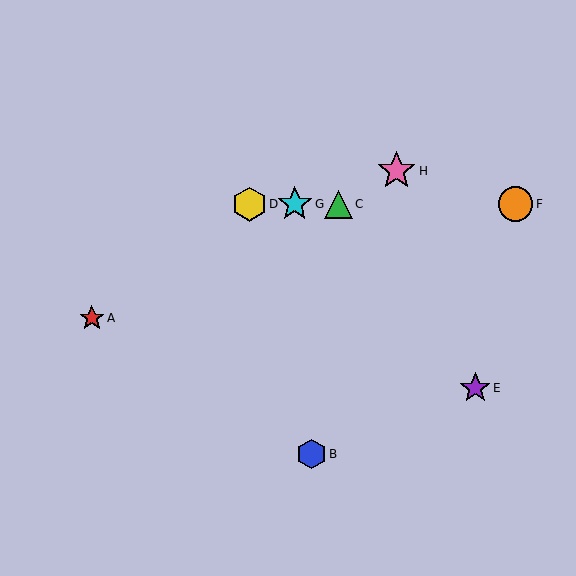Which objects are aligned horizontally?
Objects C, D, F, G are aligned horizontally.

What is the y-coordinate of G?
Object G is at y≈204.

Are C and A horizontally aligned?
No, C is at y≈204 and A is at y≈318.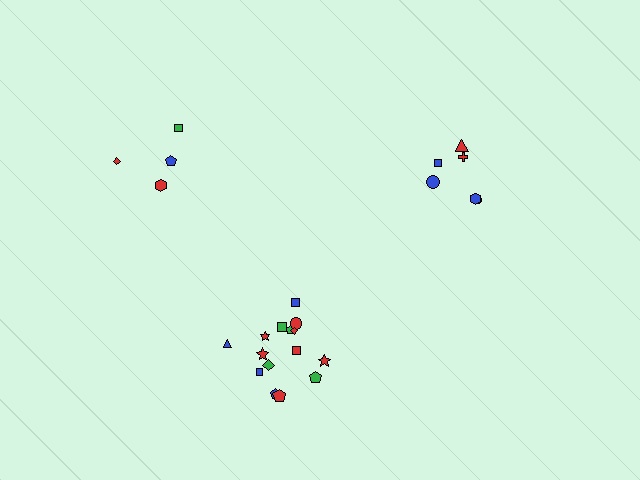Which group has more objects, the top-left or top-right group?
The top-right group.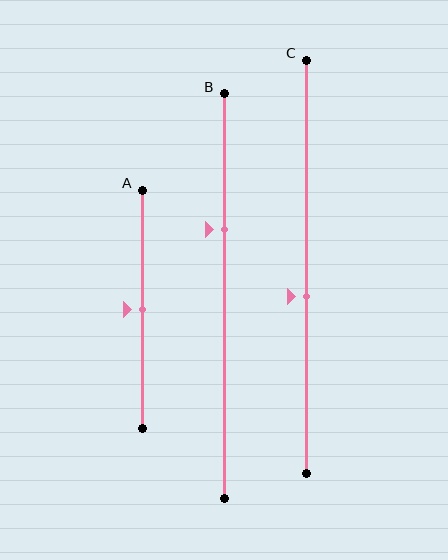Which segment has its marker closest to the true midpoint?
Segment A has its marker closest to the true midpoint.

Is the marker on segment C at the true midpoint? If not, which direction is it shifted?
No, the marker on segment C is shifted downward by about 7% of the segment length.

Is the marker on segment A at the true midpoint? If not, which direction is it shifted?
Yes, the marker on segment A is at the true midpoint.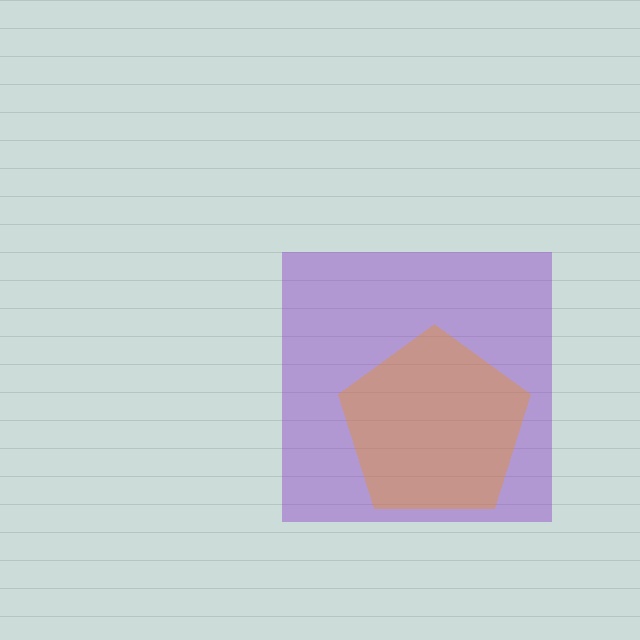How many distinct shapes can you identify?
There are 2 distinct shapes: a purple square, an orange pentagon.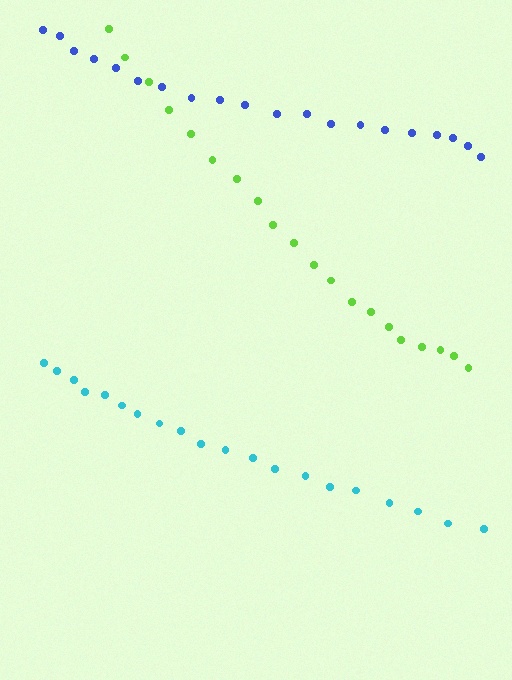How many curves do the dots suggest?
There are 3 distinct paths.